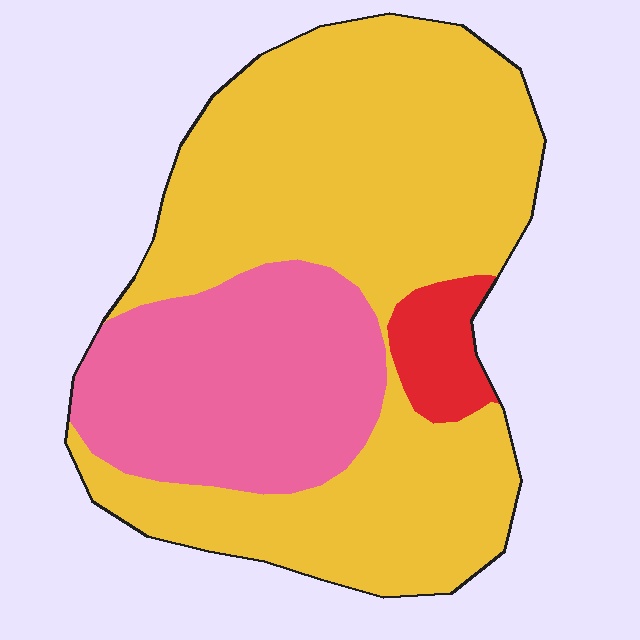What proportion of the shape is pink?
Pink takes up between a sixth and a third of the shape.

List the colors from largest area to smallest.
From largest to smallest: yellow, pink, red.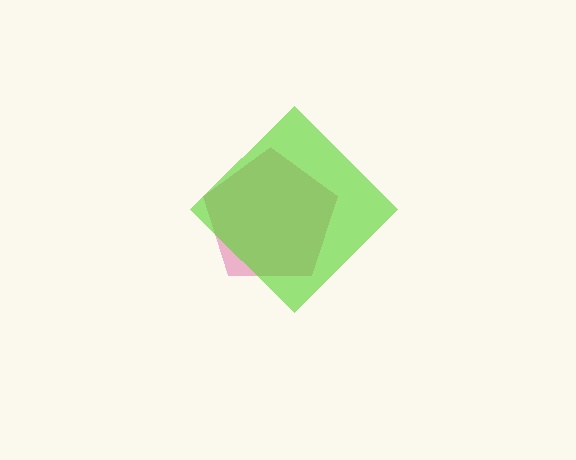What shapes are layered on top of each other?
The layered shapes are: a pink pentagon, a lime diamond.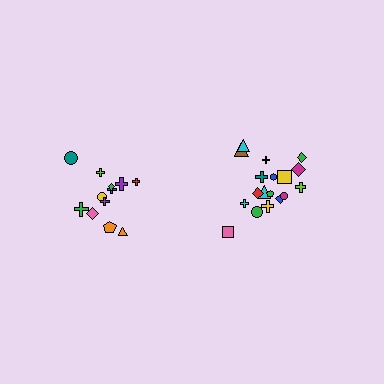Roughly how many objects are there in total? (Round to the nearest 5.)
Roughly 30 objects in total.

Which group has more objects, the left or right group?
The right group.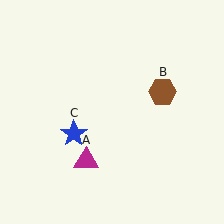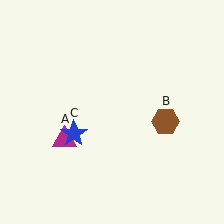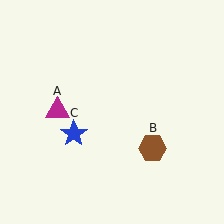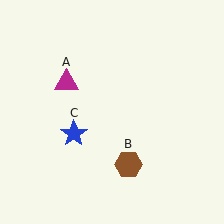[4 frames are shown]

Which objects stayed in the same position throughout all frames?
Blue star (object C) remained stationary.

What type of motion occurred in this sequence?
The magenta triangle (object A), brown hexagon (object B) rotated clockwise around the center of the scene.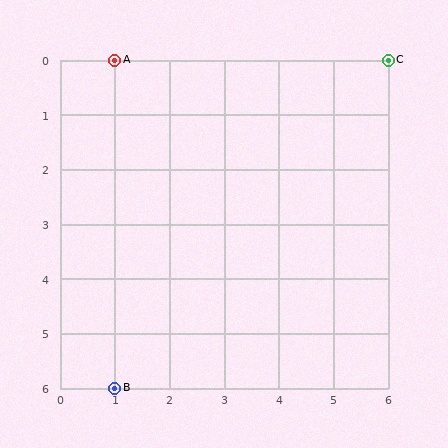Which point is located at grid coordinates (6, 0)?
Point C is at (6, 0).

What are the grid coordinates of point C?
Point C is at grid coordinates (6, 0).